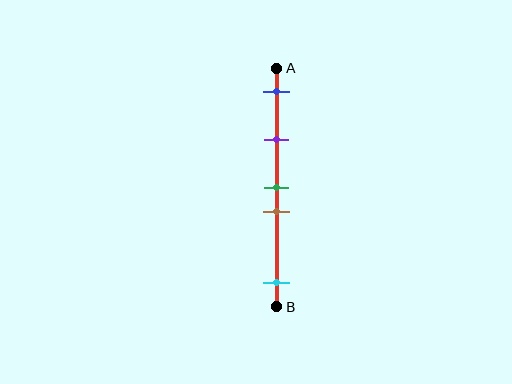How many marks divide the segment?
There are 5 marks dividing the segment.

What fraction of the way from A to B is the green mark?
The green mark is approximately 50% (0.5) of the way from A to B.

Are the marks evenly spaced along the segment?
No, the marks are not evenly spaced.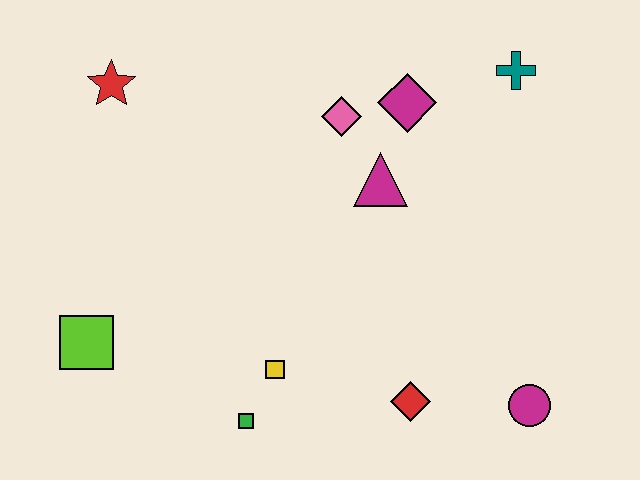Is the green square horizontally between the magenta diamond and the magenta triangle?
No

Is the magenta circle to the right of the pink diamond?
Yes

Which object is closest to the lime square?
The green square is closest to the lime square.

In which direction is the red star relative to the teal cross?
The red star is to the left of the teal cross.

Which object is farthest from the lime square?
The teal cross is farthest from the lime square.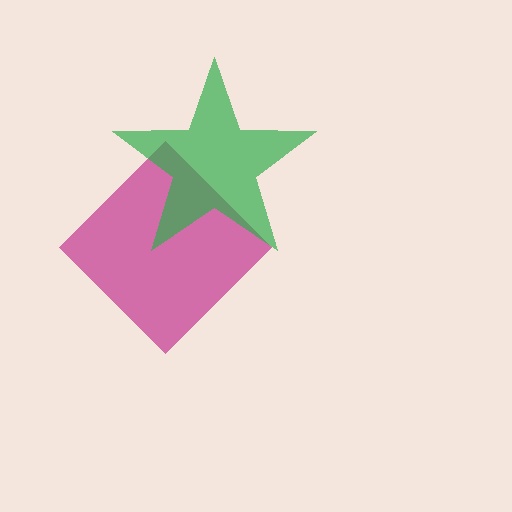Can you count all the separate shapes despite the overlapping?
Yes, there are 2 separate shapes.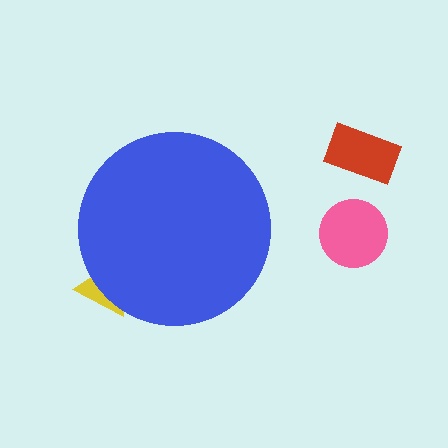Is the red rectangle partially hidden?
No, the red rectangle is fully visible.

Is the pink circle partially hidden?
No, the pink circle is fully visible.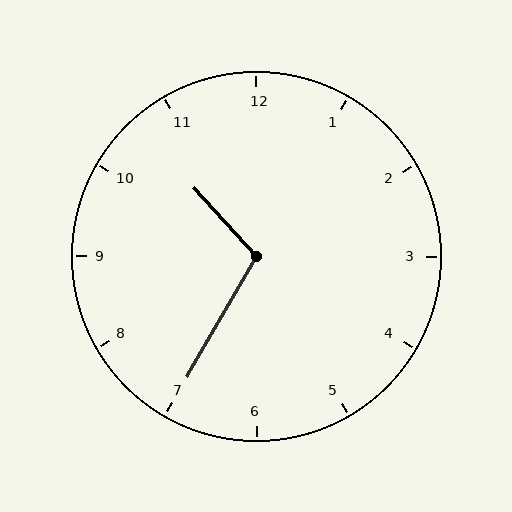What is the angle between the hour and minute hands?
Approximately 108 degrees.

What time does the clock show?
10:35.